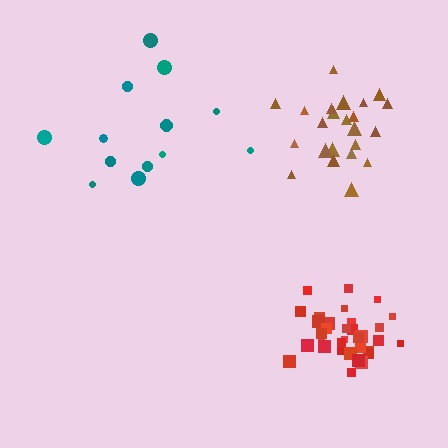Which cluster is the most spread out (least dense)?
Teal.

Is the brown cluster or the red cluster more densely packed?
Red.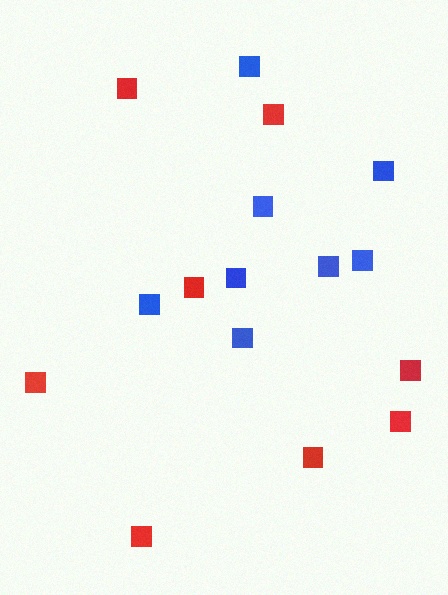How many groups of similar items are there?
There are 2 groups: one group of red squares (8) and one group of blue squares (8).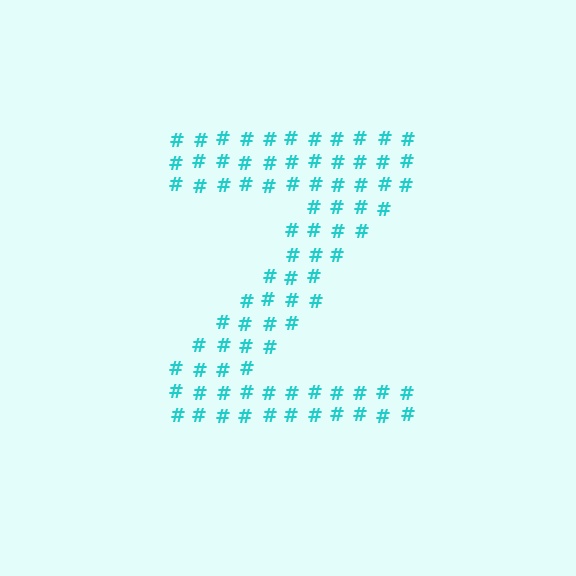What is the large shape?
The large shape is the letter Z.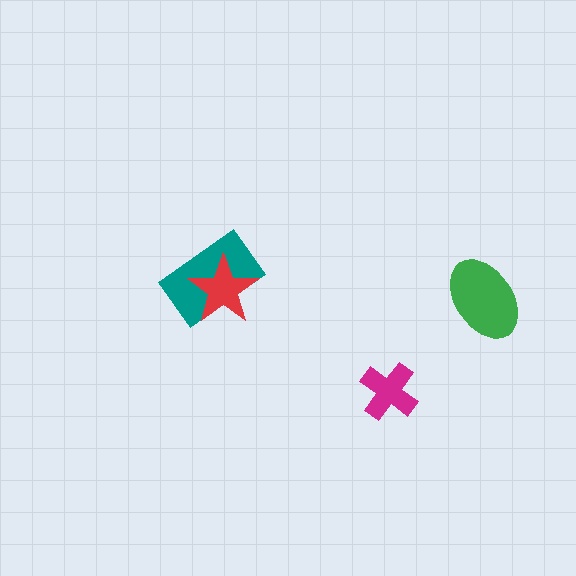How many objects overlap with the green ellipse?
0 objects overlap with the green ellipse.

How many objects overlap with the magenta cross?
0 objects overlap with the magenta cross.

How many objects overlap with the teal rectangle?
1 object overlaps with the teal rectangle.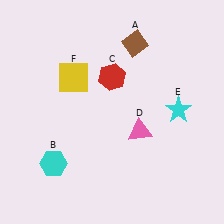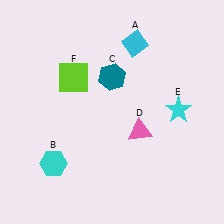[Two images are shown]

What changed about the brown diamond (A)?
In Image 1, A is brown. In Image 2, it changed to cyan.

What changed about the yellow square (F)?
In Image 1, F is yellow. In Image 2, it changed to lime.